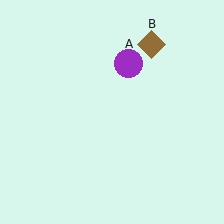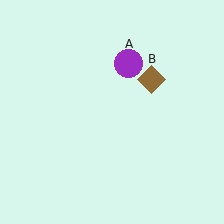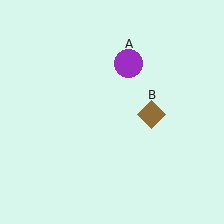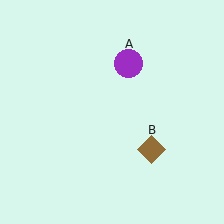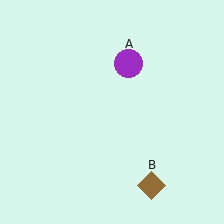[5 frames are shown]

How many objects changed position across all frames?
1 object changed position: brown diamond (object B).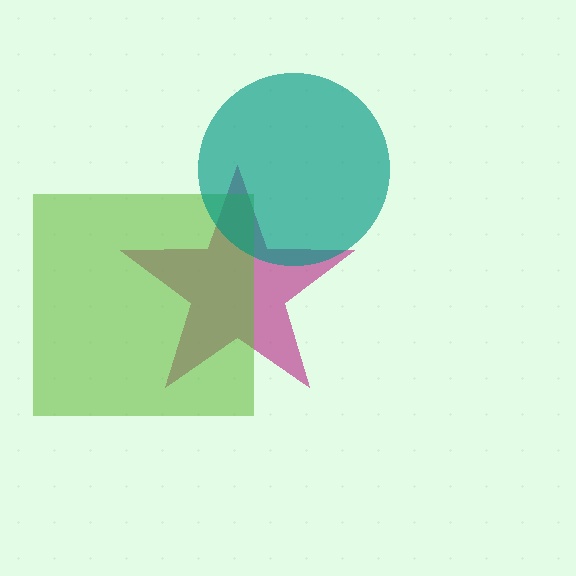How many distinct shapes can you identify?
There are 3 distinct shapes: a magenta star, a lime square, a teal circle.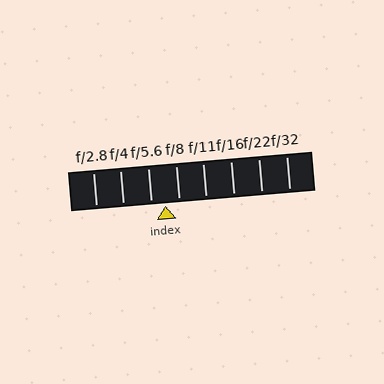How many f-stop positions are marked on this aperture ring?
There are 8 f-stop positions marked.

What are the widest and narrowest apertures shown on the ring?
The widest aperture shown is f/2.8 and the narrowest is f/32.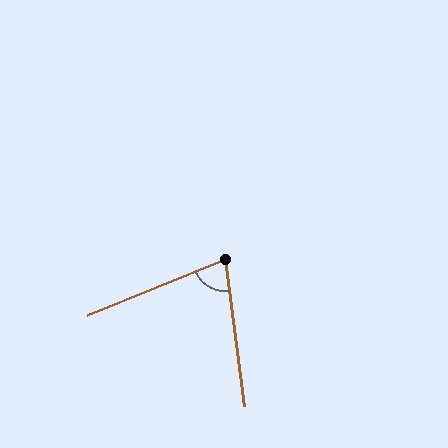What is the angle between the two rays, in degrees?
Approximately 75 degrees.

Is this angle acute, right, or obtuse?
It is acute.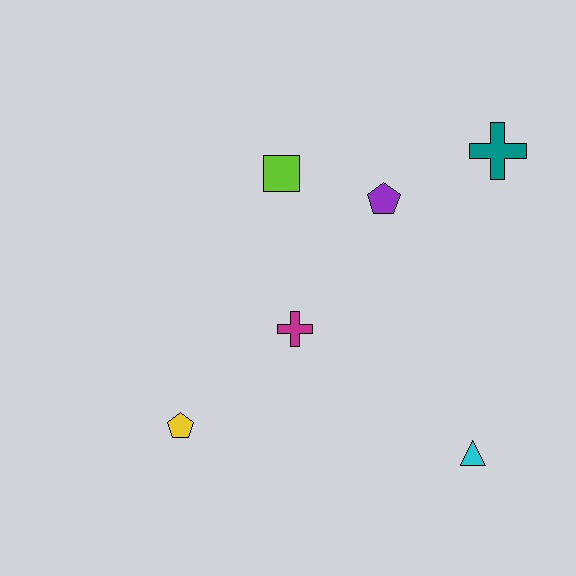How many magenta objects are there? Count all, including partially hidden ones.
There is 1 magenta object.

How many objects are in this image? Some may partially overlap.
There are 6 objects.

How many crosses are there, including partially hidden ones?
There are 2 crosses.